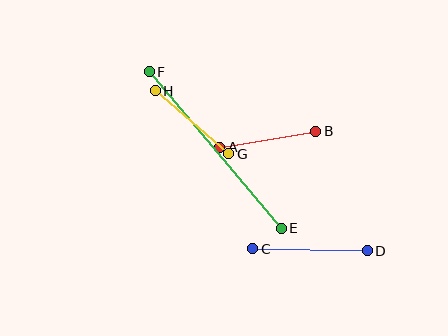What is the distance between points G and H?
The distance is approximately 97 pixels.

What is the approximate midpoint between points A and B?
The midpoint is at approximately (268, 139) pixels.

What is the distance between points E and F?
The distance is approximately 205 pixels.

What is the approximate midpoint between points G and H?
The midpoint is at approximately (192, 122) pixels.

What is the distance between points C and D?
The distance is approximately 115 pixels.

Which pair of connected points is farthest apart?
Points E and F are farthest apart.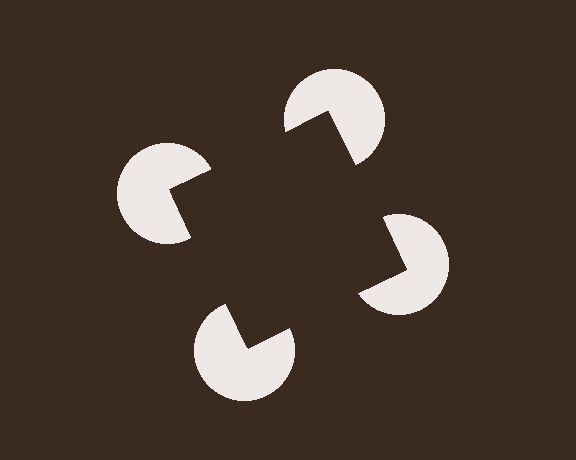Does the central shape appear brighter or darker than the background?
It typically appears slightly darker than the background, even though no actual brightness change is drawn.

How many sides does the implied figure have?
4 sides.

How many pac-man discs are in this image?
There are 4 — one at each vertex of the illusory square.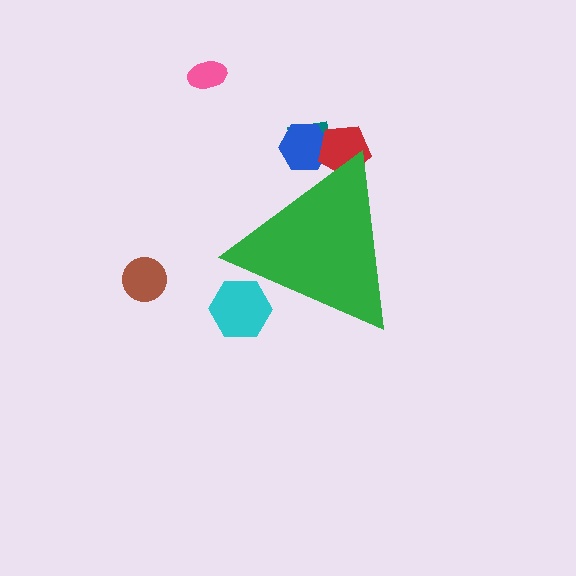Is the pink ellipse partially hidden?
No, the pink ellipse is fully visible.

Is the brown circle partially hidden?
No, the brown circle is fully visible.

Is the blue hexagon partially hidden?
Yes, the blue hexagon is partially hidden behind the green triangle.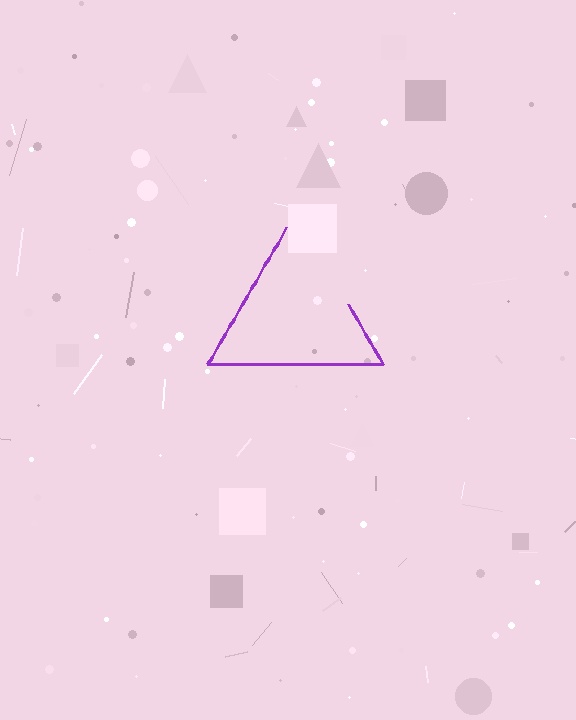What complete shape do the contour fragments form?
The contour fragments form a triangle.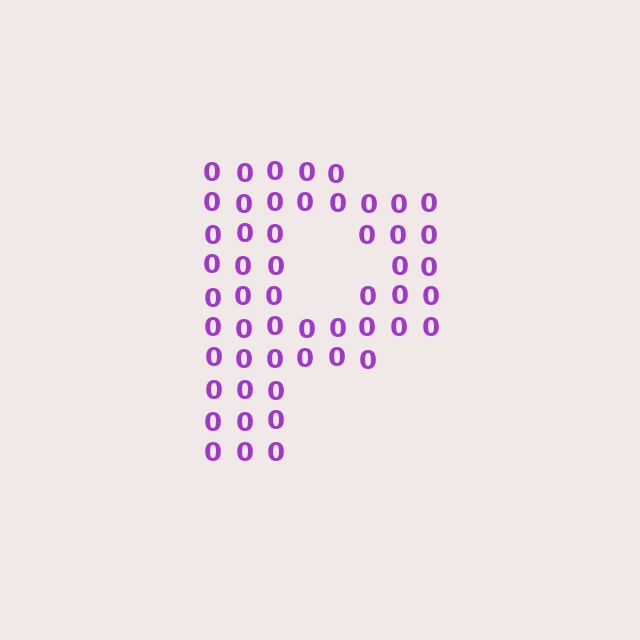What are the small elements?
The small elements are digit 0's.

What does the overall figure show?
The overall figure shows the letter P.